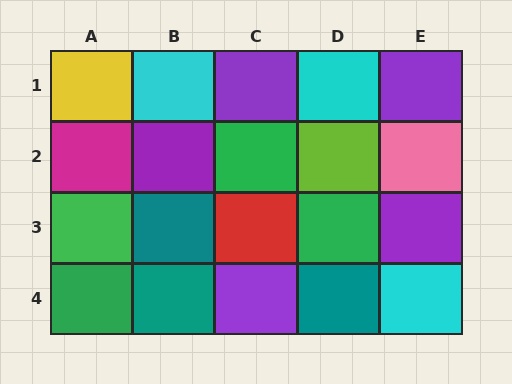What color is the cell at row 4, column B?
Teal.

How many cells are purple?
5 cells are purple.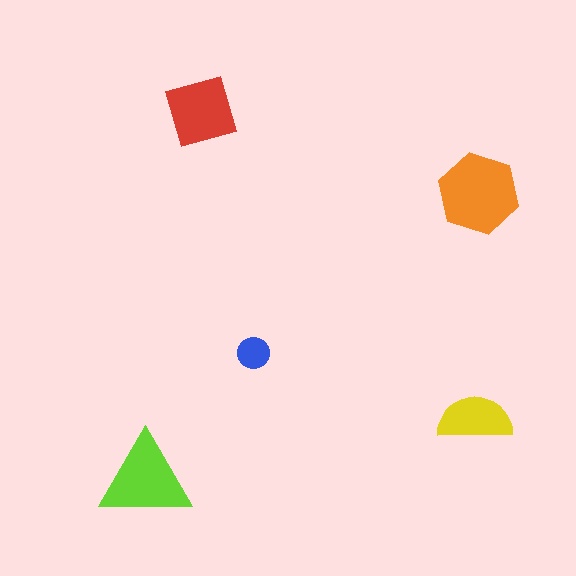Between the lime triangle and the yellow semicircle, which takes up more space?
The lime triangle.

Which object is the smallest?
The blue circle.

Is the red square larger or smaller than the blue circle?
Larger.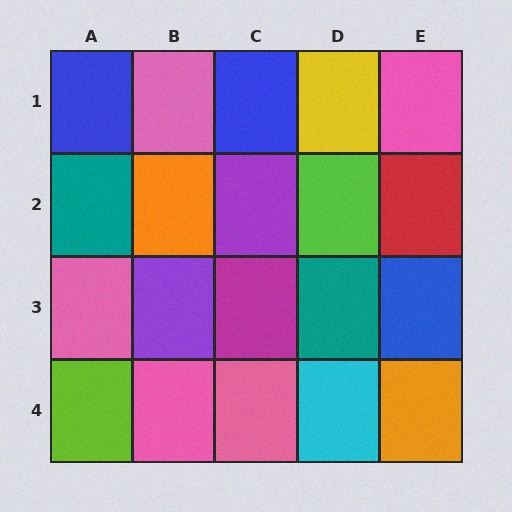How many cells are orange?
2 cells are orange.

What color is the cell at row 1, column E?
Pink.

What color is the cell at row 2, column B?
Orange.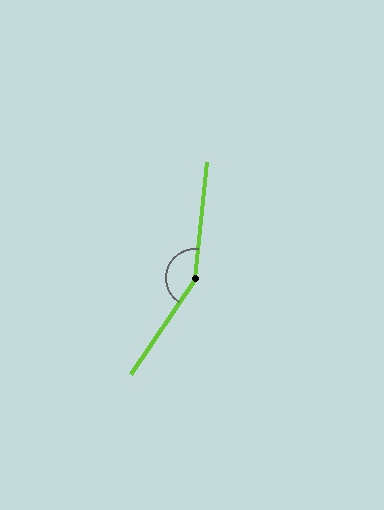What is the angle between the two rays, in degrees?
Approximately 152 degrees.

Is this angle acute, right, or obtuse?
It is obtuse.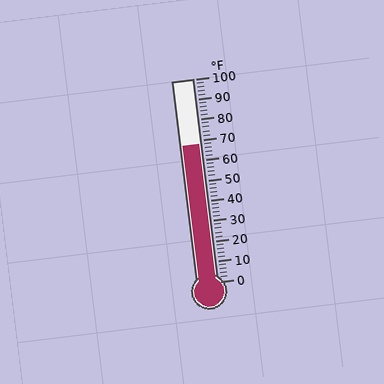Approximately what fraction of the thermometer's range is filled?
The thermometer is filled to approximately 70% of its range.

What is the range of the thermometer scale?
The thermometer scale ranges from 0°F to 100°F.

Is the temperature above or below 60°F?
The temperature is above 60°F.